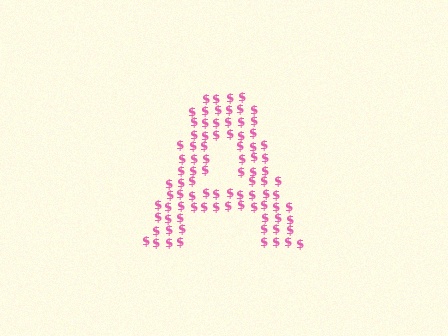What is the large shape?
The large shape is the letter A.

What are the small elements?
The small elements are dollar signs.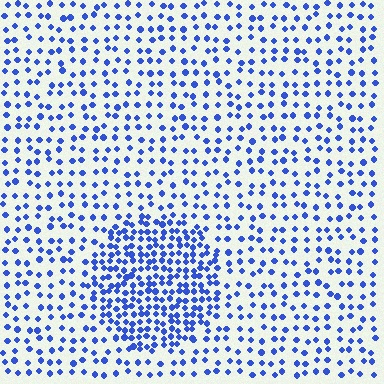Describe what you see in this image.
The image contains small blue elements arranged at two different densities. A circle-shaped region is visible where the elements are more densely packed than the surrounding area.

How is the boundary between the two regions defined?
The boundary is defined by a change in element density (approximately 2.2x ratio). All elements are the same color, size, and shape.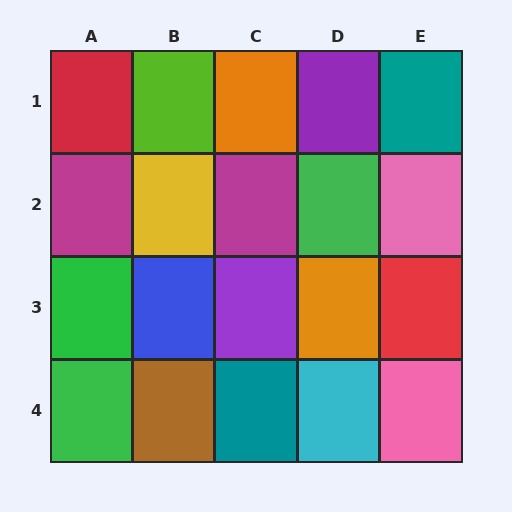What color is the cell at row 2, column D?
Green.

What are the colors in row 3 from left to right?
Green, blue, purple, orange, red.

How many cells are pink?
2 cells are pink.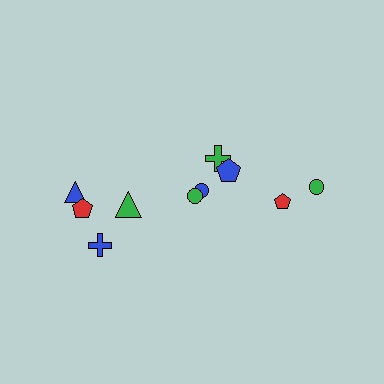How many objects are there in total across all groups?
There are 10 objects.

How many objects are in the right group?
There are 6 objects.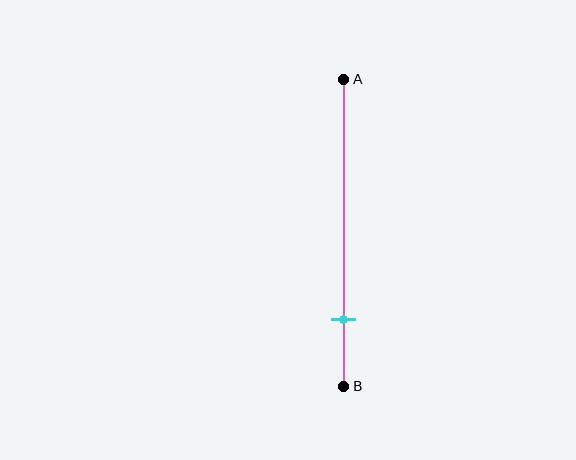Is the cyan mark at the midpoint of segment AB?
No, the mark is at about 80% from A, not at the 50% midpoint.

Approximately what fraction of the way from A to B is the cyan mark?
The cyan mark is approximately 80% of the way from A to B.